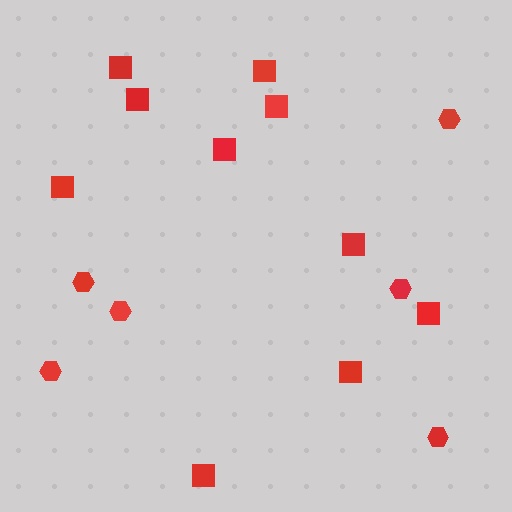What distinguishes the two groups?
There are 2 groups: one group of hexagons (6) and one group of squares (10).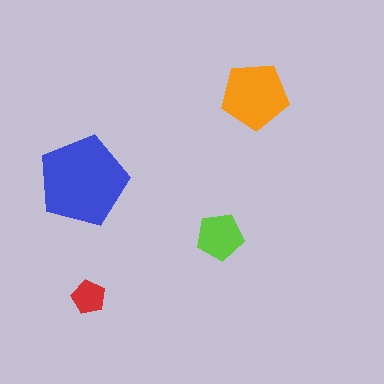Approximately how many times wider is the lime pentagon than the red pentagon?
About 1.5 times wider.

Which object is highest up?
The orange pentagon is topmost.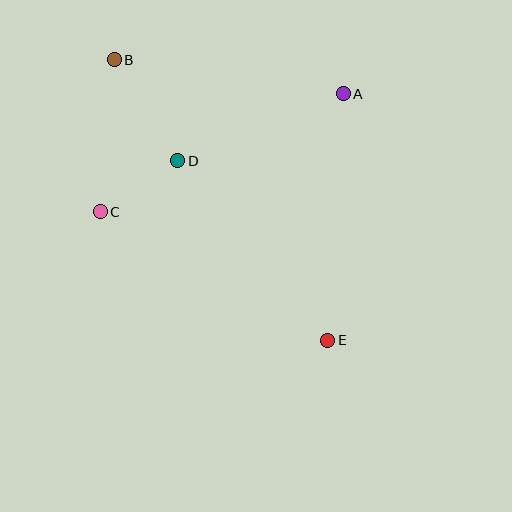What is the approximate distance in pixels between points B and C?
The distance between B and C is approximately 153 pixels.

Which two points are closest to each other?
Points C and D are closest to each other.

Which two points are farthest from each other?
Points B and E are farthest from each other.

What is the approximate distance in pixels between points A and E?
The distance between A and E is approximately 247 pixels.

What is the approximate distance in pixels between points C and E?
The distance between C and E is approximately 261 pixels.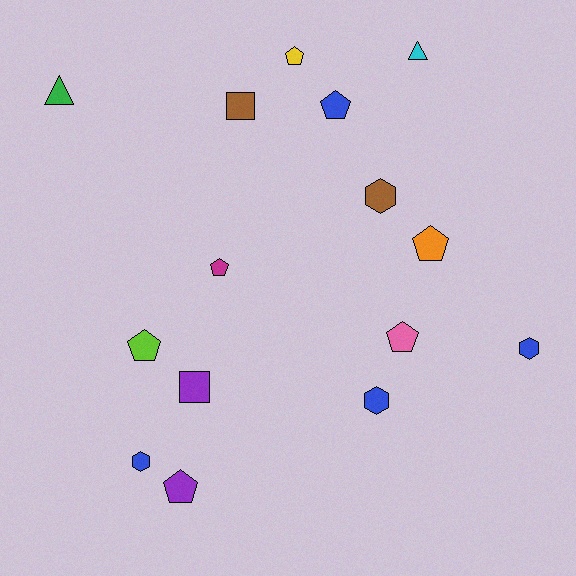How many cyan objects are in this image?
There is 1 cyan object.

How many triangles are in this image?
There are 2 triangles.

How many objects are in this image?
There are 15 objects.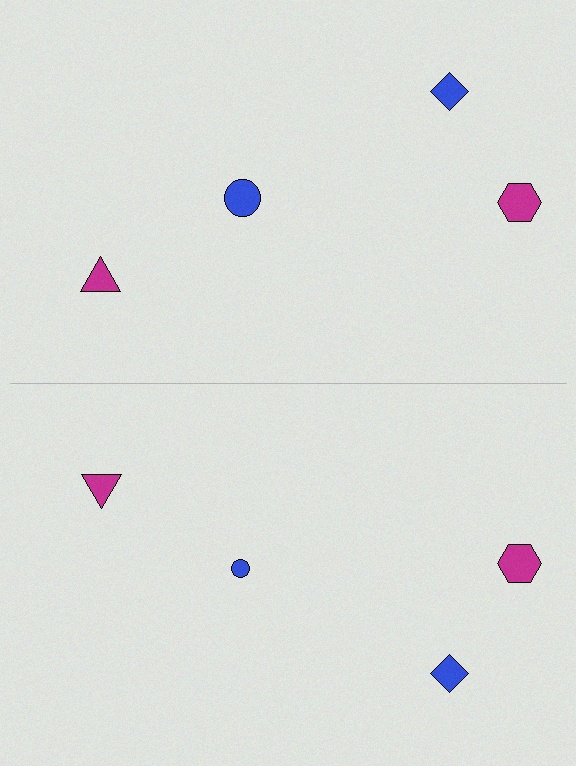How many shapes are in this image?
There are 8 shapes in this image.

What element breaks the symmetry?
The blue circle on the bottom side has a different size than its mirror counterpart.